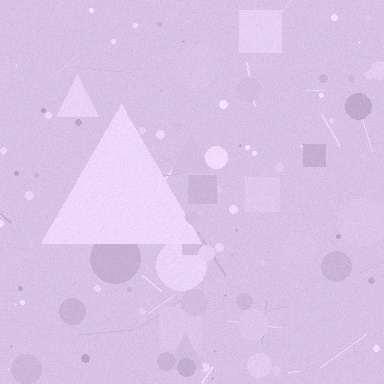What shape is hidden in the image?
A triangle is hidden in the image.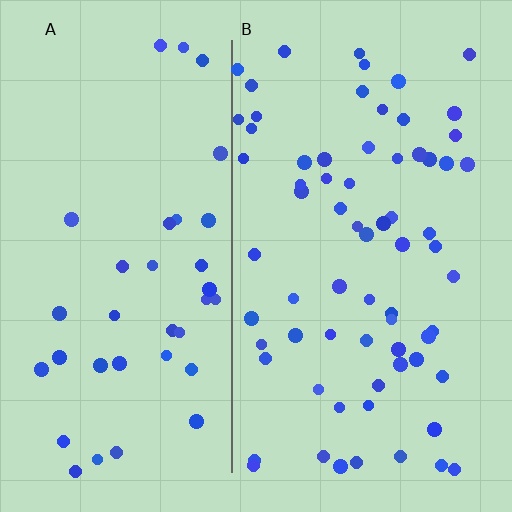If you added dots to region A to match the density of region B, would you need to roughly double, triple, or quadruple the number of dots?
Approximately double.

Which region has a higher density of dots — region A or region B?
B (the right).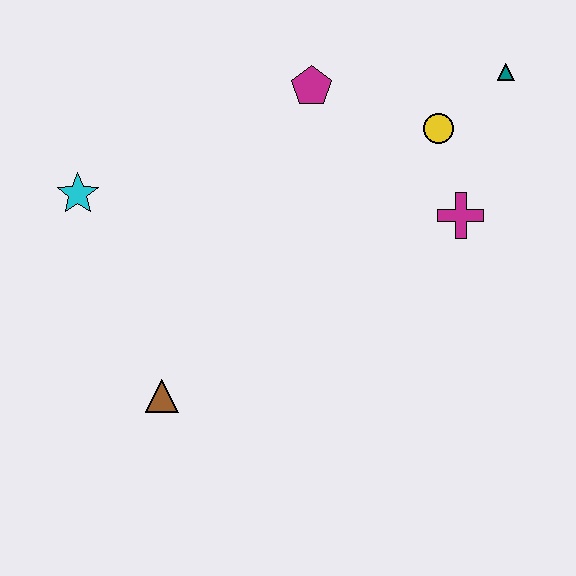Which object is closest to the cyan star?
The brown triangle is closest to the cyan star.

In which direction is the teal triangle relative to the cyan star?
The teal triangle is to the right of the cyan star.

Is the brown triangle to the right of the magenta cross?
No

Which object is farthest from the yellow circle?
The brown triangle is farthest from the yellow circle.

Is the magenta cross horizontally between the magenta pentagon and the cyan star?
No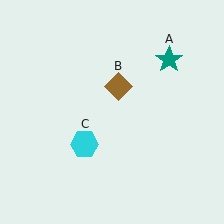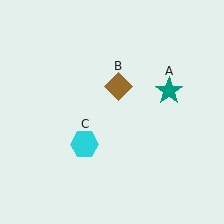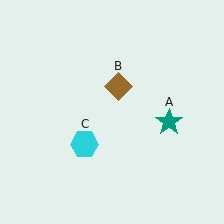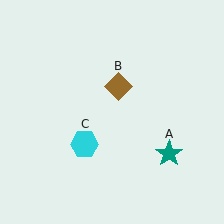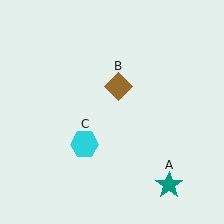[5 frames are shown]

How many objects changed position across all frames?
1 object changed position: teal star (object A).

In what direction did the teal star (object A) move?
The teal star (object A) moved down.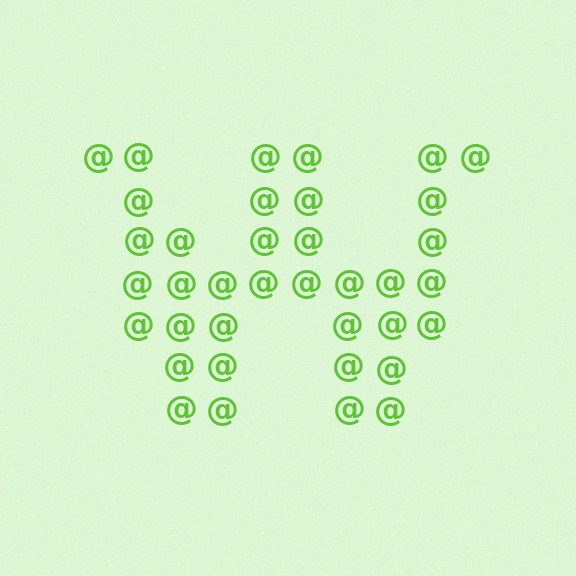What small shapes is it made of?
It is made of small at signs.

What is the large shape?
The large shape is the letter W.